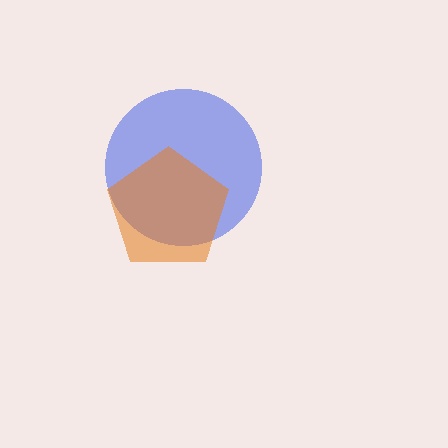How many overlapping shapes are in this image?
There are 2 overlapping shapes in the image.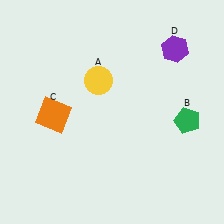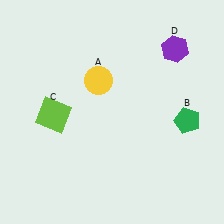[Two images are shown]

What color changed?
The square (C) changed from orange in Image 1 to lime in Image 2.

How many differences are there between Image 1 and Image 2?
There is 1 difference between the two images.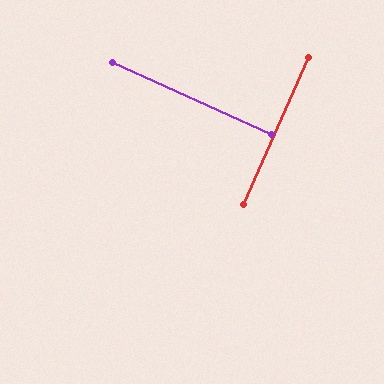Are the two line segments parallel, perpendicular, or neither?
Perpendicular — they meet at approximately 89°.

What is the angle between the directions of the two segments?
Approximately 89 degrees.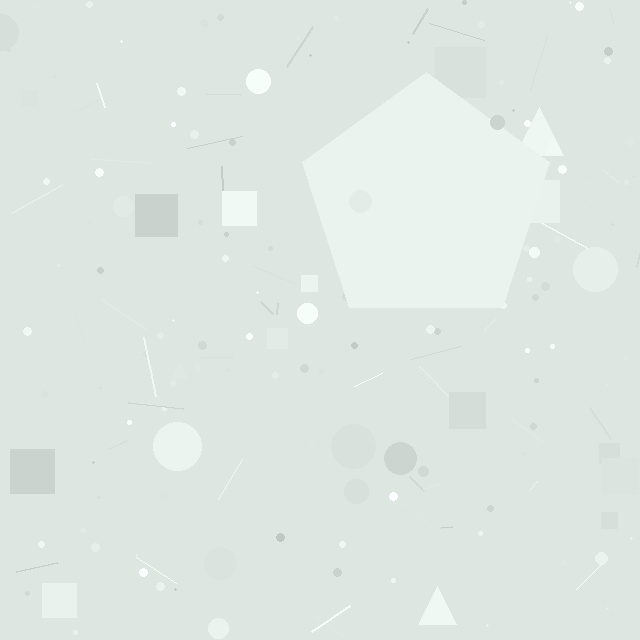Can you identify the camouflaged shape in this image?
The camouflaged shape is a pentagon.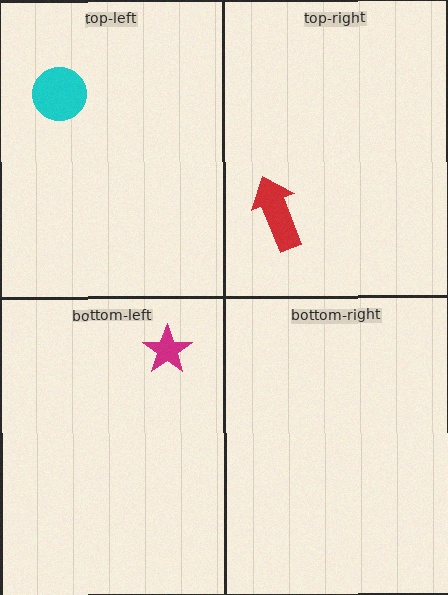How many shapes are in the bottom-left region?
1.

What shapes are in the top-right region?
The red arrow.